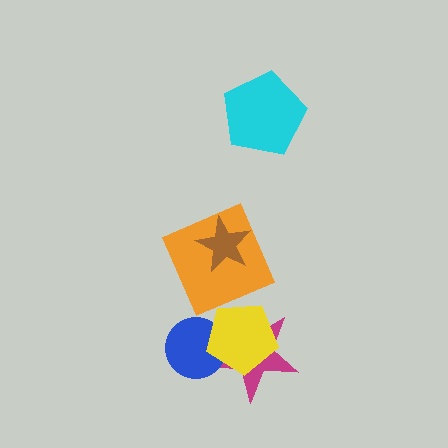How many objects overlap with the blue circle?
2 objects overlap with the blue circle.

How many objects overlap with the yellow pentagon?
2 objects overlap with the yellow pentagon.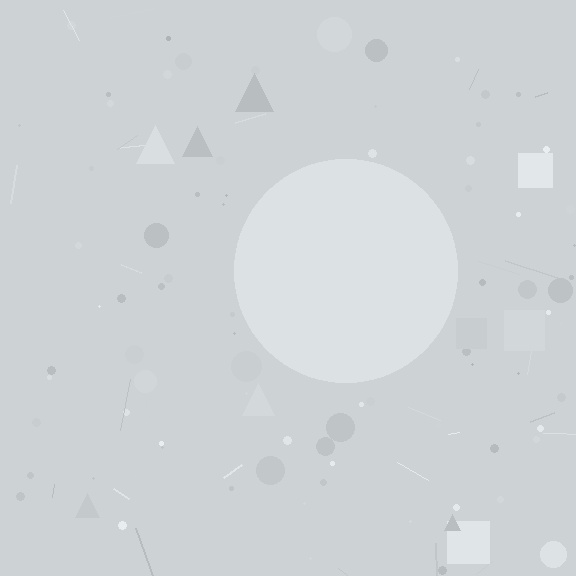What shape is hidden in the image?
A circle is hidden in the image.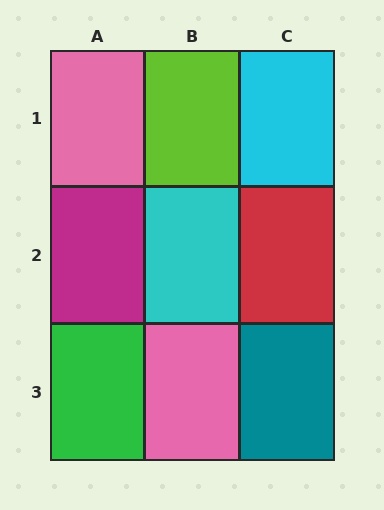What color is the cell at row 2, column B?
Cyan.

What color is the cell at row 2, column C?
Red.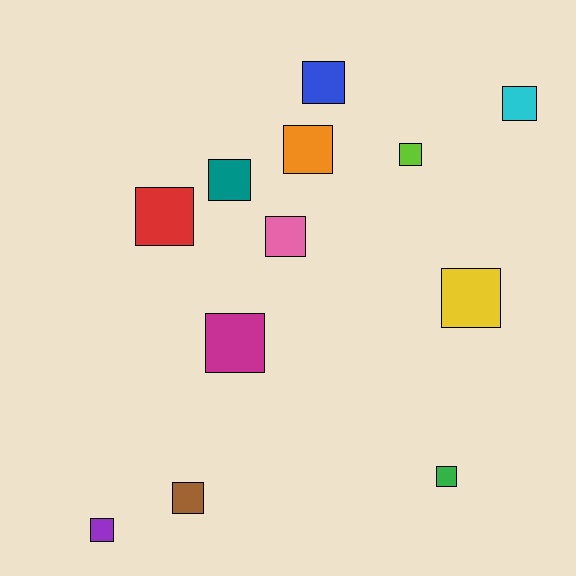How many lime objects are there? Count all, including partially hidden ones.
There is 1 lime object.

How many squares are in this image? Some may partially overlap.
There are 12 squares.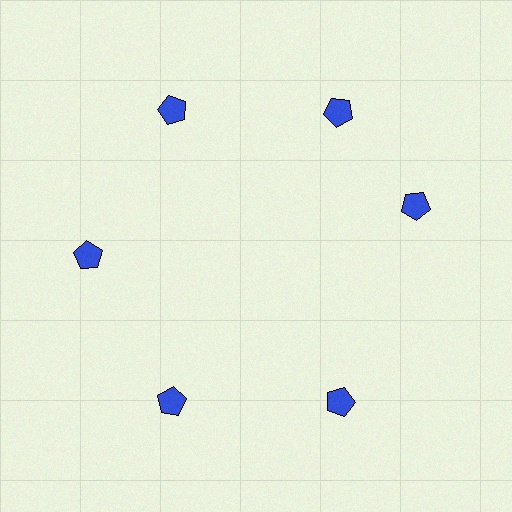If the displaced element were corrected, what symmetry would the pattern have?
It would have 6-fold rotational symmetry — the pattern would map onto itself every 60 degrees.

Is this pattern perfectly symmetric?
No. The 6 blue pentagons are arranged in a ring, but one element near the 3 o'clock position is rotated out of alignment along the ring, breaking the 6-fold rotational symmetry.